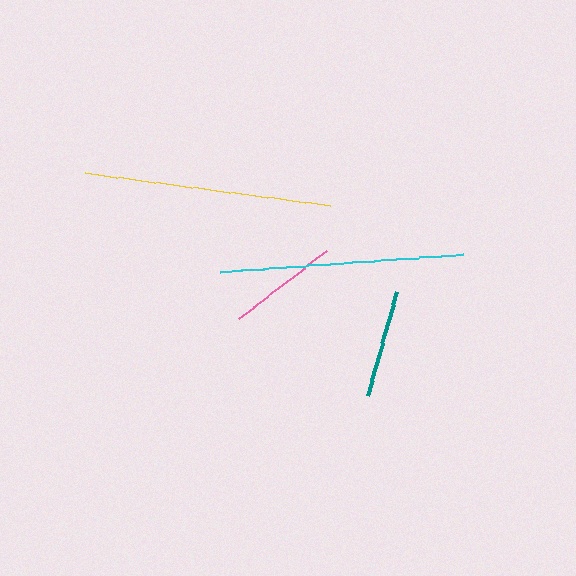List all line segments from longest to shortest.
From longest to shortest: yellow, cyan, pink, teal.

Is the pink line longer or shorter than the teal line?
The pink line is longer than the teal line.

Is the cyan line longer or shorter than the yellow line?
The yellow line is longer than the cyan line.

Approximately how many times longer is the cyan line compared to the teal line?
The cyan line is approximately 2.3 times the length of the teal line.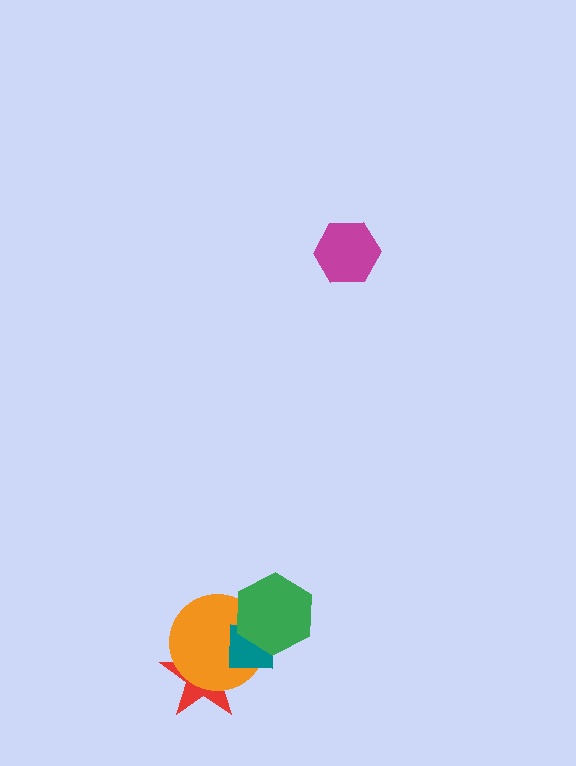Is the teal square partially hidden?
Yes, it is partially covered by another shape.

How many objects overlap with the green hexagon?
2 objects overlap with the green hexagon.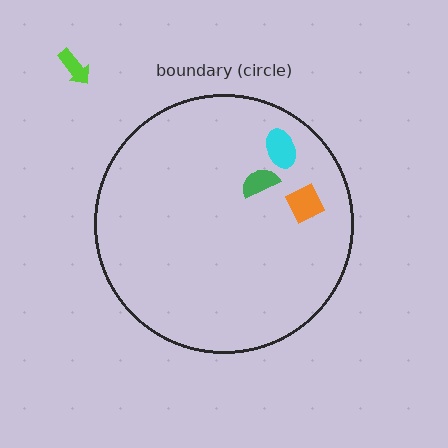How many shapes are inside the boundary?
3 inside, 1 outside.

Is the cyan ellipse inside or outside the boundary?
Inside.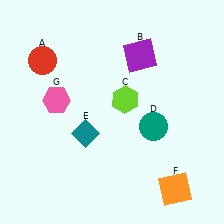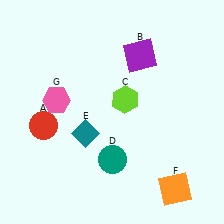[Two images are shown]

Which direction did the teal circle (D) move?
The teal circle (D) moved left.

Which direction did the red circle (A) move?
The red circle (A) moved down.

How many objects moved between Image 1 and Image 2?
2 objects moved between the two images.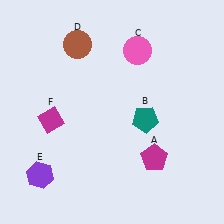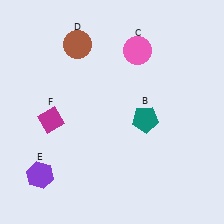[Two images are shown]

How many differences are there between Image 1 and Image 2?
There is 1 difference between the two images.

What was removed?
The magenta pentagon (A) was removed in Image 2.